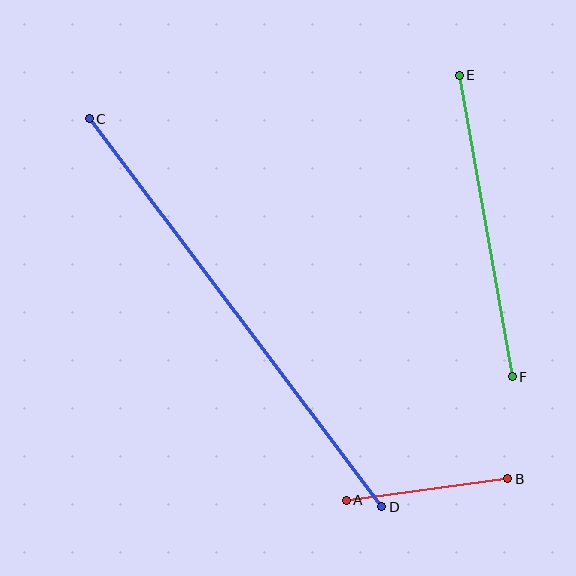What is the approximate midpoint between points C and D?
The midpoint is at approximately (235, 313) pixels.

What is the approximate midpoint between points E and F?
The midpoint is at approximately (486, 226) pixels.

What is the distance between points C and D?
The distance is approximately 486 pixels.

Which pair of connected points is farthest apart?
Points C and D are farthest apart.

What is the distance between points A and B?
The distance is approximately 163 pixels.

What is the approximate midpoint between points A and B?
The midpoint is at approximately (427, 490) pixels.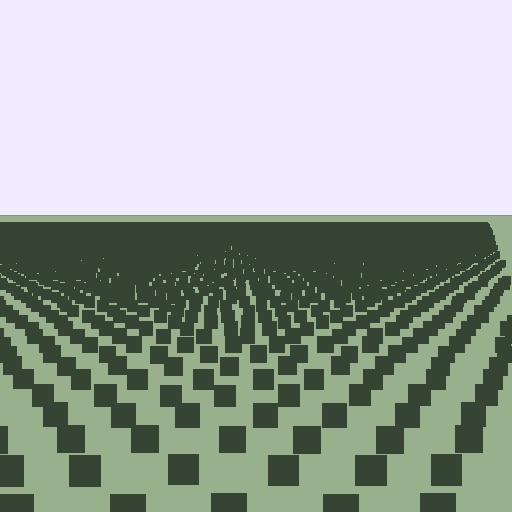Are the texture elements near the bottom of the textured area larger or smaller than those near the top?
Larger. Near the bottom, elements are closer to the viewer and appear at a bigger on-screen size.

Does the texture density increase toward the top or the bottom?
Density increases toward the top.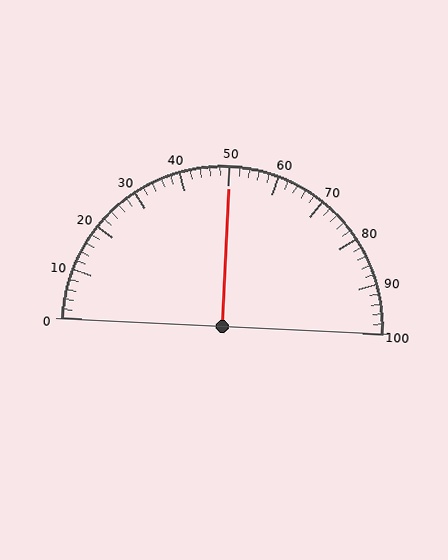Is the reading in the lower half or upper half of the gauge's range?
The reading is in the upper half of the range (0 to 100).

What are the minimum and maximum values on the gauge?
The gauge ranges from 0 to 100.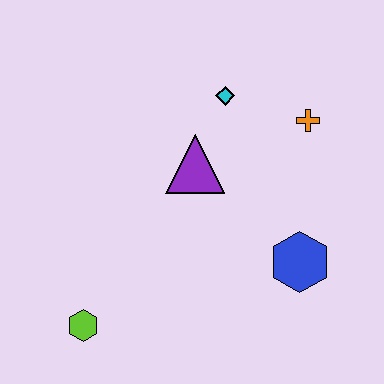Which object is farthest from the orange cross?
The lime hexagon is farthest from the orange cross.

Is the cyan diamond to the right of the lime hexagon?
Yes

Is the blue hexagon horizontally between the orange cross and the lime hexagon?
Yes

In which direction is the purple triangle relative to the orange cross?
The purple triangle is to the left of the orange cross.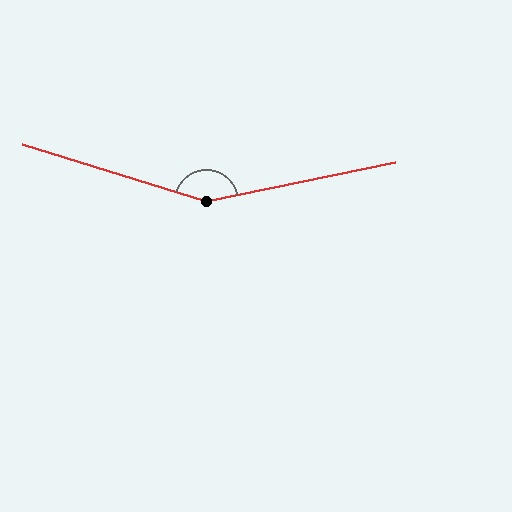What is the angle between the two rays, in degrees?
Approximately 151 degrees.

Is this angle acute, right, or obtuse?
It is obtuse.